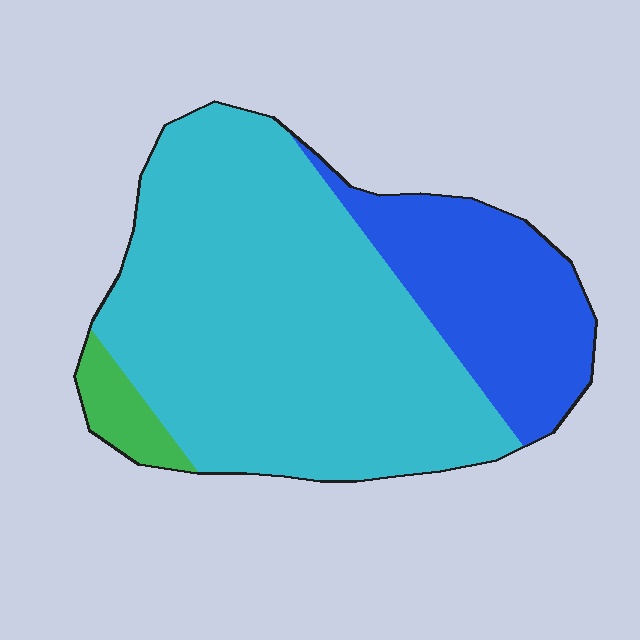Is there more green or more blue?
Blue.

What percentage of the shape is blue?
Blue takes up about one quarter (1/4) of the shape.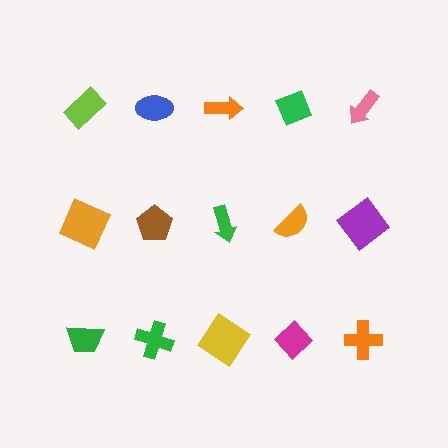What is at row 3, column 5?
An orange cross.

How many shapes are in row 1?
5 shapes.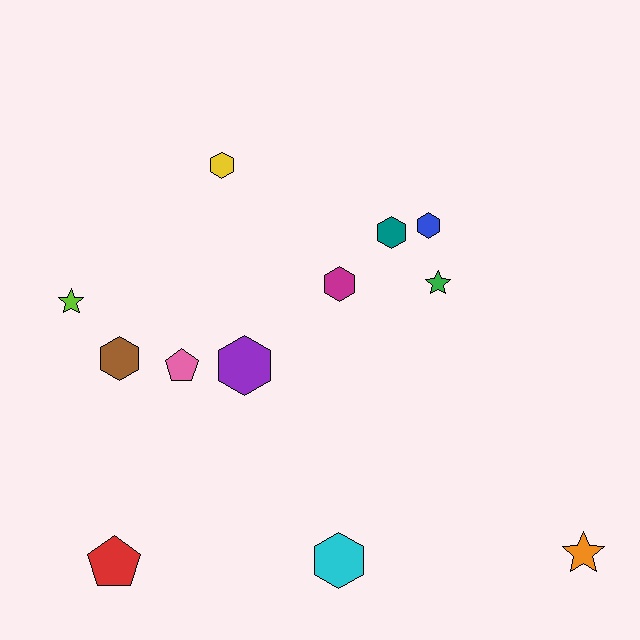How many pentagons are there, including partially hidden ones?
There are 2 pentagons.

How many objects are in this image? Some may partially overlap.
There are 12 objects.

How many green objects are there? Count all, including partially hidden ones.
There is 1 green object.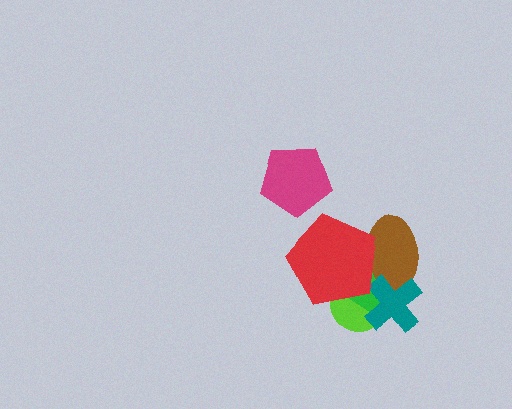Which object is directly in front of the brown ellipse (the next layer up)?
The teal cross is directly in front of the brown ellipse.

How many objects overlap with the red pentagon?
3 objects overlap with the red pentagon.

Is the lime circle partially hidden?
Yes, it is partially covered by another shape.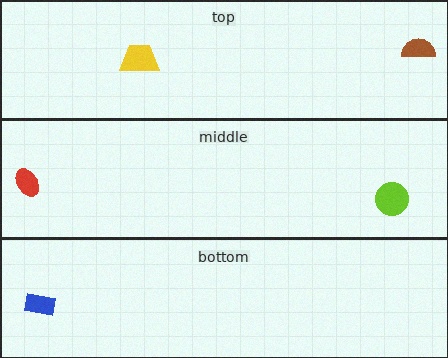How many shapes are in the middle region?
2.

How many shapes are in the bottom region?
1.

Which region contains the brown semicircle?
The top region.